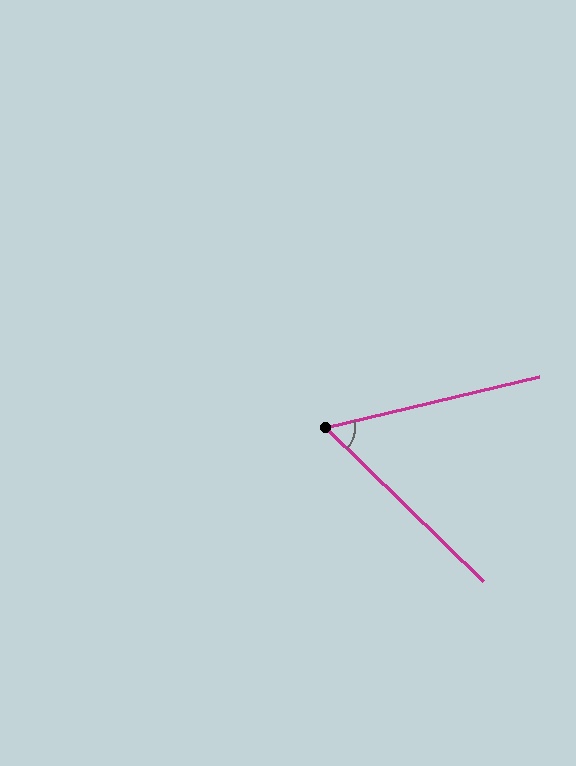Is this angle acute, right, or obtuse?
It is acute.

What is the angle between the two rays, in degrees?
Approximately 58 degrees.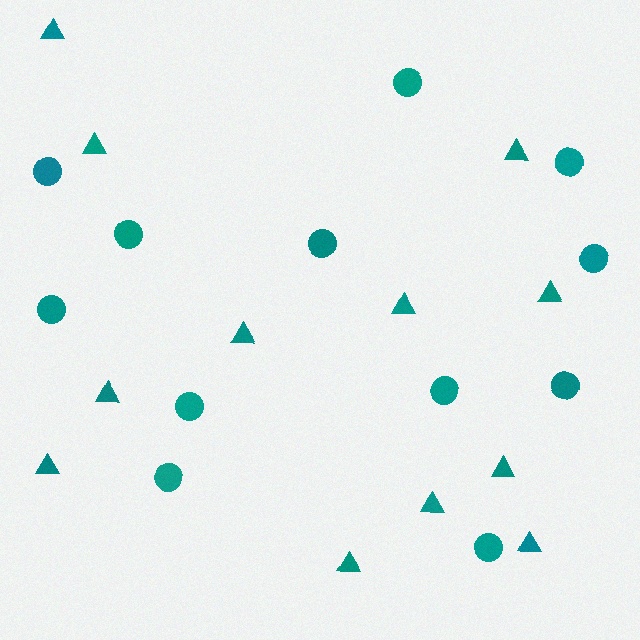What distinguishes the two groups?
There are 2 groups: one group of triangles (12) and one group of circles (12).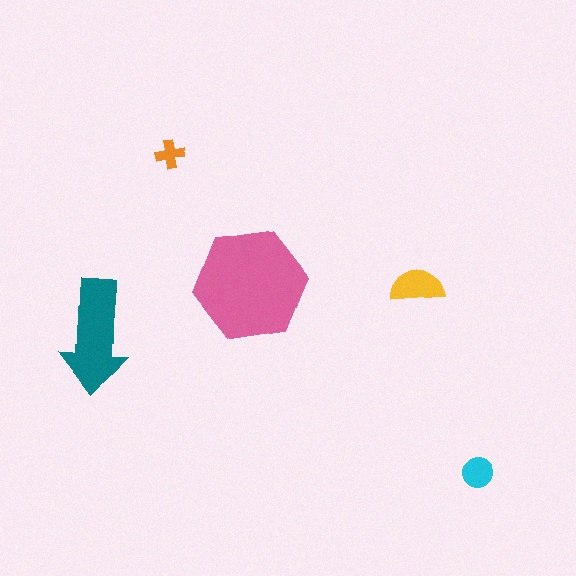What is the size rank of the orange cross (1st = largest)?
5th.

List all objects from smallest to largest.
The orange cross, the cyan circle, the yellow semicircle, the teal arrow, the pink hexagon.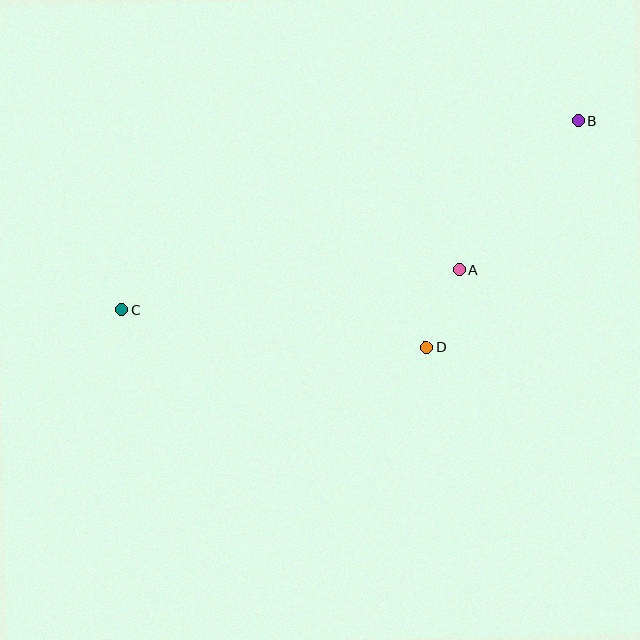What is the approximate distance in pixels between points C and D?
The distance between C and D is approximately 307 pixels.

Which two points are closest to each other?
Points A and D are closest to each other.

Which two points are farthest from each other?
Points B and C are farthest from each other.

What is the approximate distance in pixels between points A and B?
The distance between A and B is approximately 190 pixels.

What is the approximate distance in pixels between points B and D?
The distance between B and D is approximately 272 pixels.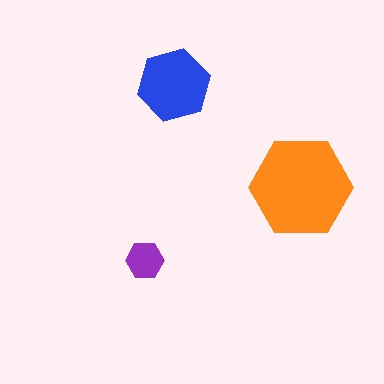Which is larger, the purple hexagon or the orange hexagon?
The orange one.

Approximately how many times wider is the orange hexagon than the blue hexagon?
About 1.5 times wider.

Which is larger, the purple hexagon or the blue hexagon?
The blue one.